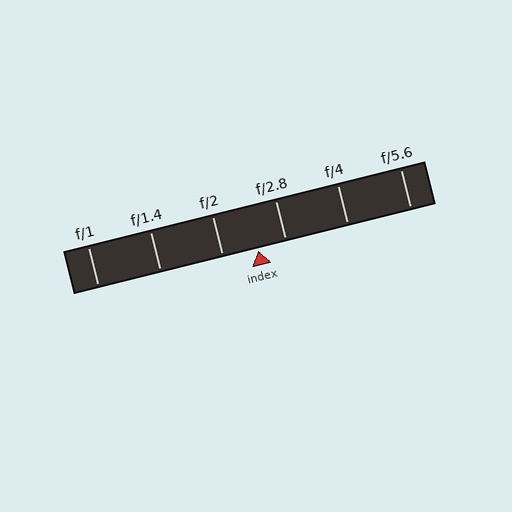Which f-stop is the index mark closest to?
The index mark is closest to f/2.8.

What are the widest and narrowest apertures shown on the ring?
The widest aperture shown is f/1 and the narrowest is f/5.6.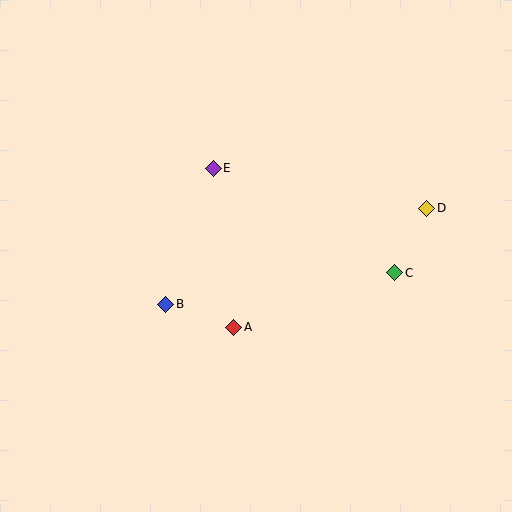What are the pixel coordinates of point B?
Point B is at (166, 304).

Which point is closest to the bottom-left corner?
Point B is closest to the bottom-left corner.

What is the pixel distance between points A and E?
The distance between A and E is 160 pixels.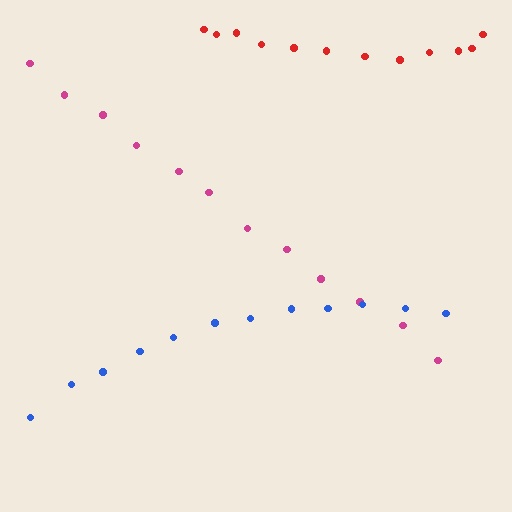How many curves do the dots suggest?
There are 3 distinct paths.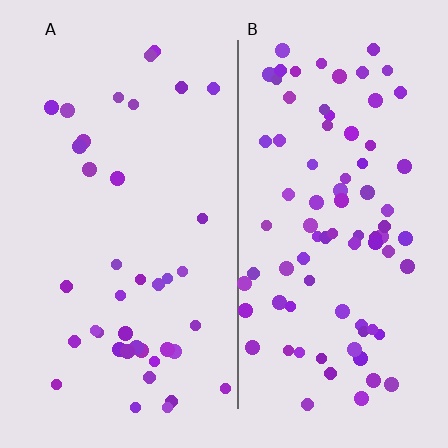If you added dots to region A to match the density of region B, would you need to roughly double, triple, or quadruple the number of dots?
Approximately double.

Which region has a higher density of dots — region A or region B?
B (the right).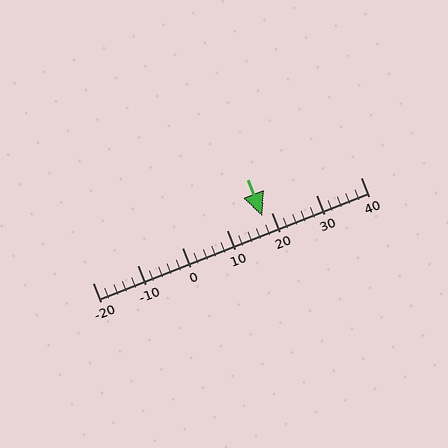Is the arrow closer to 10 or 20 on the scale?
The arrow is closer to 20.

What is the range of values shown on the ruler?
The ruler shows values from -20 to 40.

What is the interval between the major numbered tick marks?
The major tick marks are spaced 10 units apart.